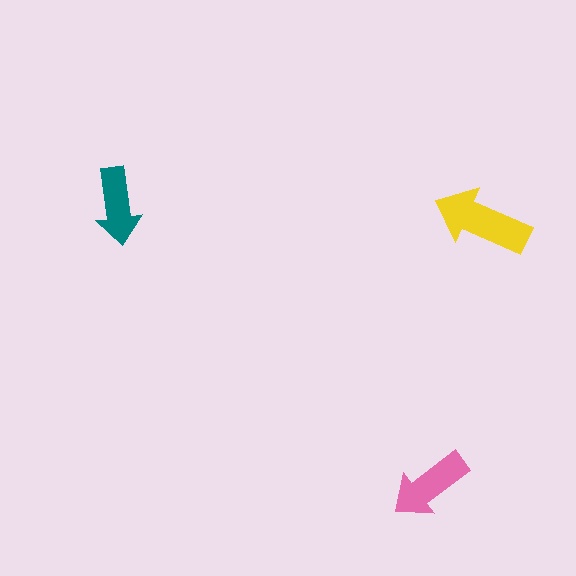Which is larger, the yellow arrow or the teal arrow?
The yellow one.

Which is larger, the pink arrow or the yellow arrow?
The yellow one.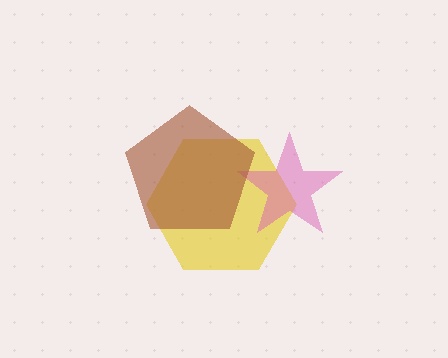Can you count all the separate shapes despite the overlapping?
Yes, there are 3 separate shapes.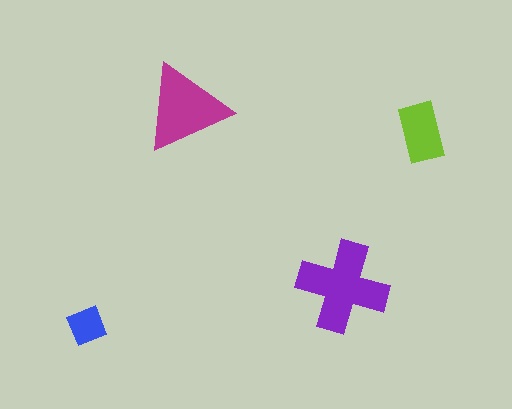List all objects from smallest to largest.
The blue square, the lime rectangle, the magenta triangle, the purple cross.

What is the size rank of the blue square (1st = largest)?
4th.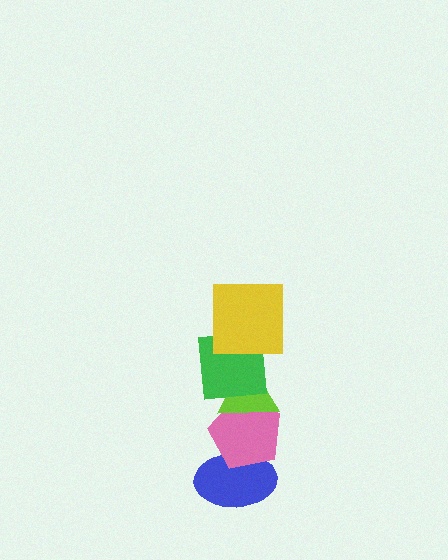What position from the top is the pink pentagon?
The pink pentagon is 4th from the top.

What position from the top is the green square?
The green square is 2nd from the top.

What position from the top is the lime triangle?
The lime triangle is 3rd from the top.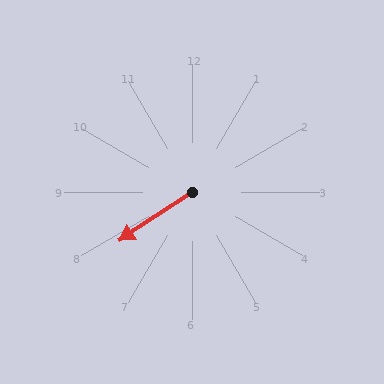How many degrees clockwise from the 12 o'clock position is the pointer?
Approximately 236 degrees.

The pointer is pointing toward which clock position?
Roughly 8 o'clock.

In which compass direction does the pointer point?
Southwest.